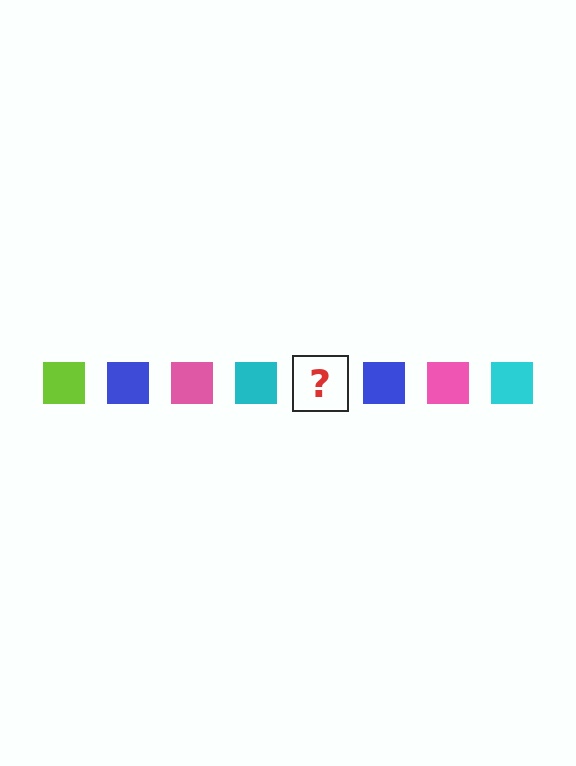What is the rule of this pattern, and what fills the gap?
The rule is that the pattern cycles through lime, blue, pink, cyan squares. The gap should be filled with a lime square.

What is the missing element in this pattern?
The missing element is a lime square.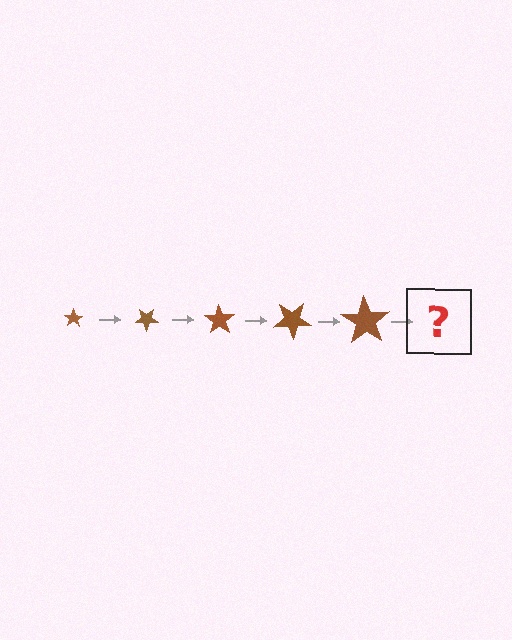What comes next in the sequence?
The next element should be a star, larger than the previous one and rotated 175 degrees from the start.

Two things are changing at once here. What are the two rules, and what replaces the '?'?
The two rules are that the star grows larger each step and it rotates 35 degrees each step. The '?' should be a star, larger than the previous one and rotated 175 degrees from the start.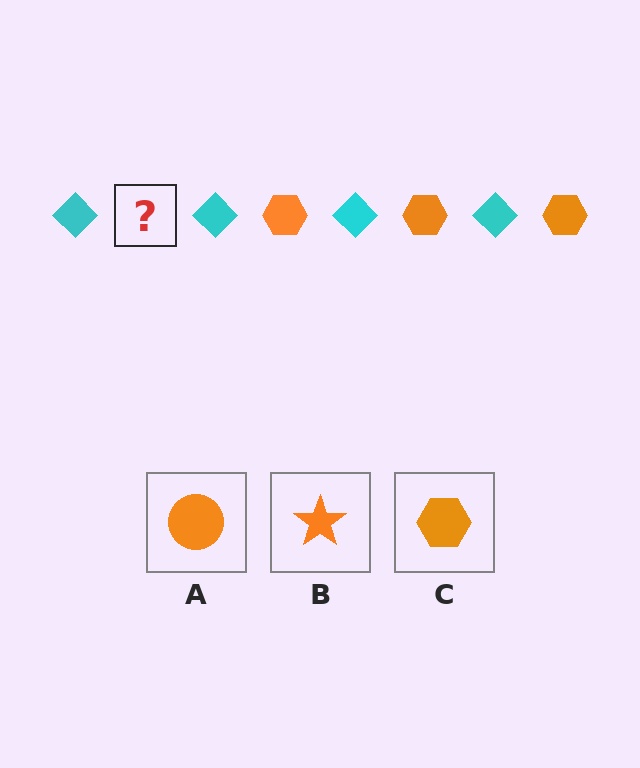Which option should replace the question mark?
Option C.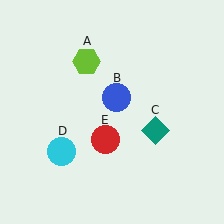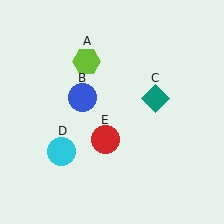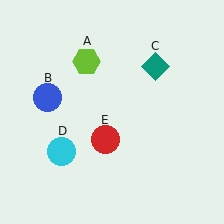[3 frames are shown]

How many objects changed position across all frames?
2 objects changed position: blue circle (object B), teal diamond (object C).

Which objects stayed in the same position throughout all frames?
Lime hexagon (object A) and cyan circle (object D) and red circle (object E) remained stationary.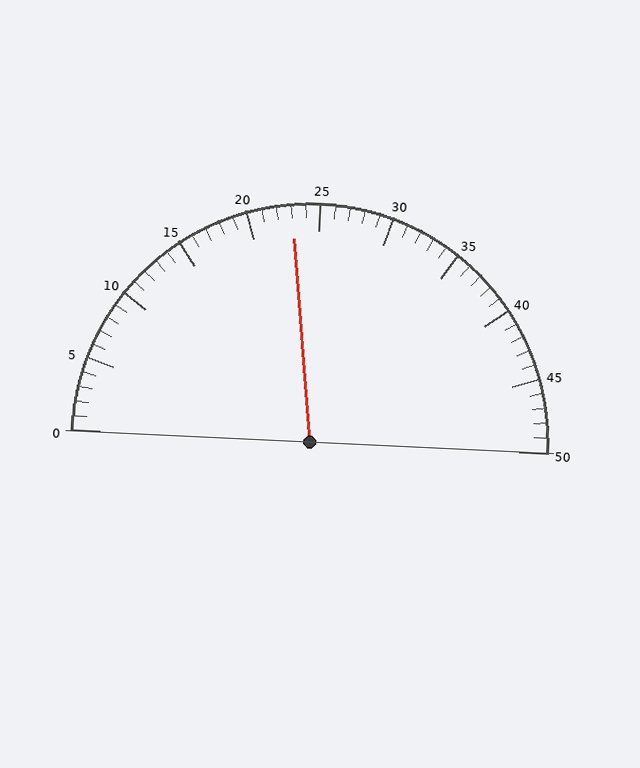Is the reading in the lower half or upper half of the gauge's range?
The reading is in the lower half of the range (0 to 50).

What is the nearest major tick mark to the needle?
The nearest major tick mark is 25.